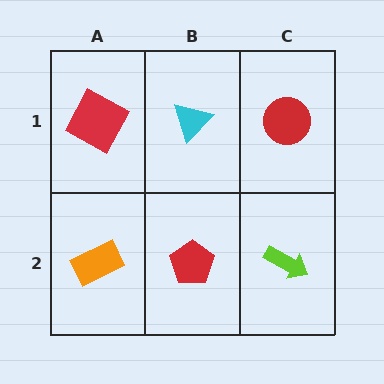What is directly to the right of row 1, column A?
A cyan triangle.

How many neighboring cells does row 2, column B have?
3.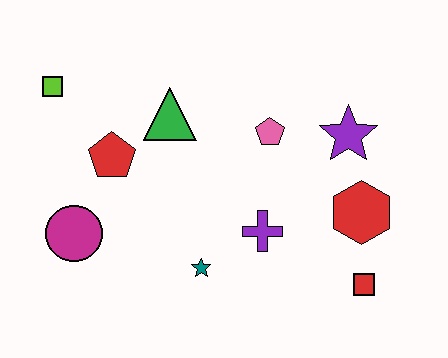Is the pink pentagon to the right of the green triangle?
Yes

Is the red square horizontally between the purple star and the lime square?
No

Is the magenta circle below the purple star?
Yes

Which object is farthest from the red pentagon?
The red square is farthest from the red pentagon.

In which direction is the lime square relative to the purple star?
The lime square is to the left of the purple star.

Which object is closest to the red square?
The red hexagon is closest to the red square.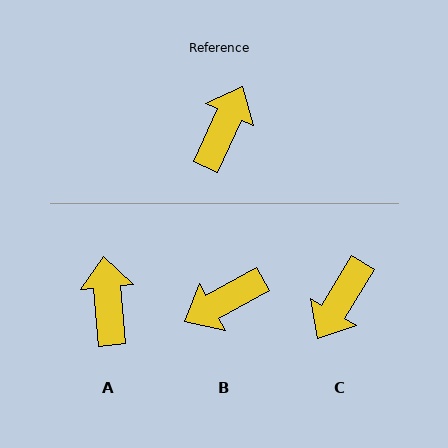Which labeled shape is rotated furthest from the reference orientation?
C, about 174 degrees away.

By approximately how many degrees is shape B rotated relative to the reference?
Approximately 144 degrees counter-clockwise.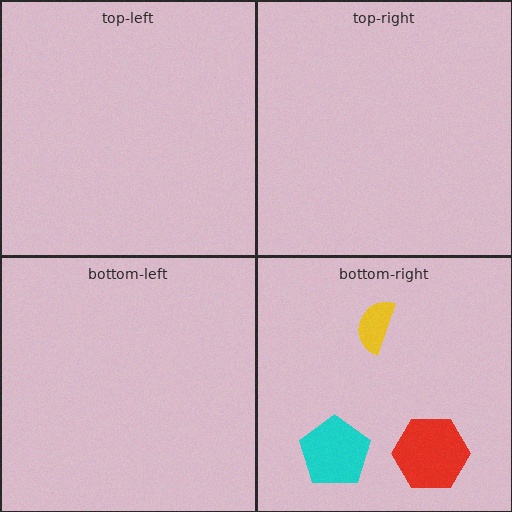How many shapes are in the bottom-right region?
3.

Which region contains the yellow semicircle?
The bottom-right region.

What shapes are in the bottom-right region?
The yellow semicircle, the cyan pentagon, the red hexagon.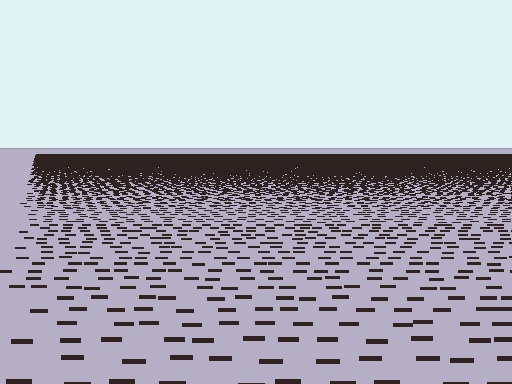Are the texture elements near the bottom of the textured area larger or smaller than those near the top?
Larger. Near the bottom, elements are closer to the viewer and appear at a bigger on-screen size.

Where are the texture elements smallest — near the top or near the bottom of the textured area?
Near the top.